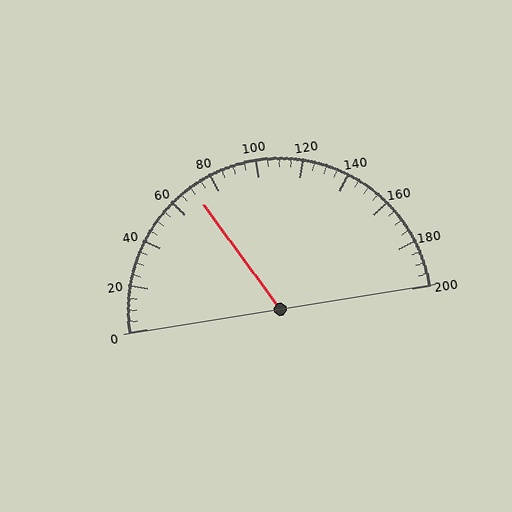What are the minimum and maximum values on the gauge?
The gauge ranges from 0 to 200.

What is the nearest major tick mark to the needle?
The nearest major tick mark is 80.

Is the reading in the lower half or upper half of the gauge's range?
The reading is in the lower half of the range (0 to 200).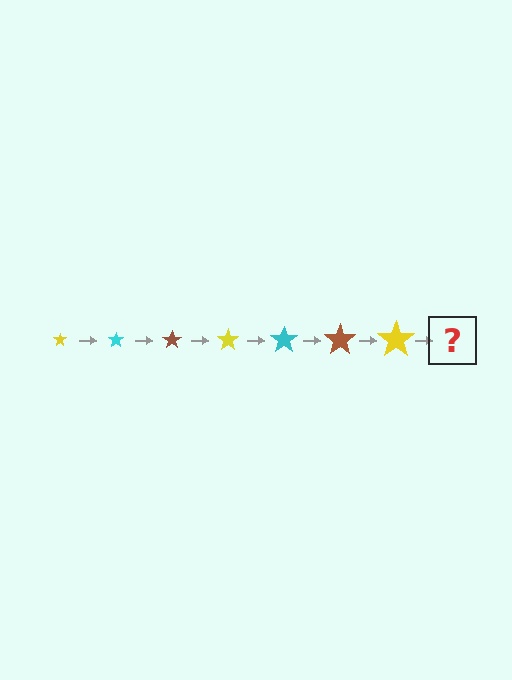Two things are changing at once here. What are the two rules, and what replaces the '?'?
The two rules are that the star grows larger each step and the color cycles through yellow, cyan, and brown. The '?' should be a cyan star, larger than the previous one.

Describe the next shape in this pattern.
It should be a cyan star, larger than the previous one.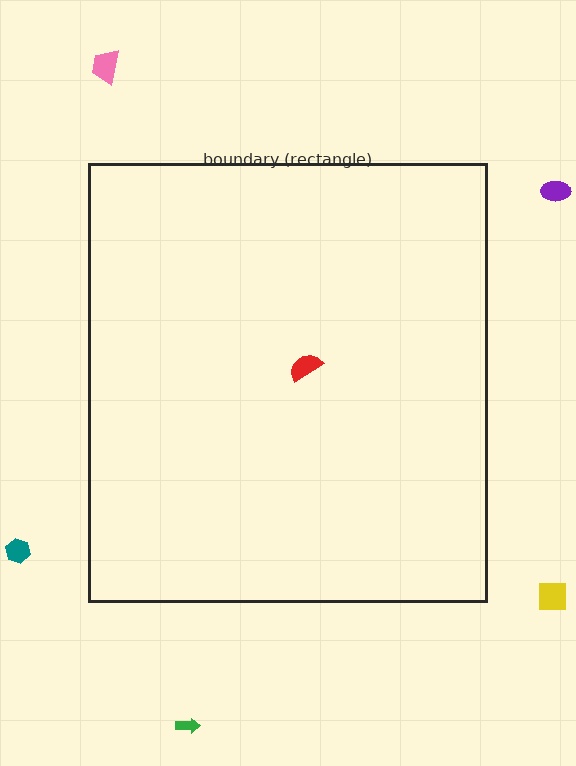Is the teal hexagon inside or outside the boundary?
Outside.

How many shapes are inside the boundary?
1 inside, 5 outside.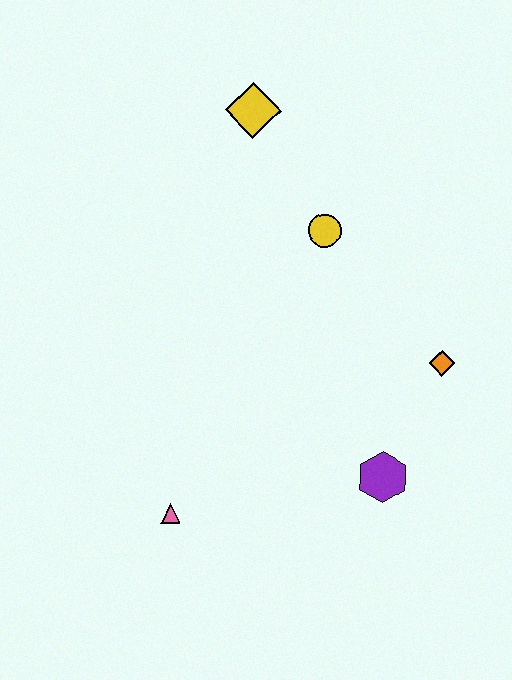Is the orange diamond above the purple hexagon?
Yes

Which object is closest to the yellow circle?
The yellow diamond is closest to the yellow circle.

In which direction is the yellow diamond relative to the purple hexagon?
The yellow diamond is above the purple hexagon.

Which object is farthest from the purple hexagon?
The yellow diamond is farthest from the purple hexagon.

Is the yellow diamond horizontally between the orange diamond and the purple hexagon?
No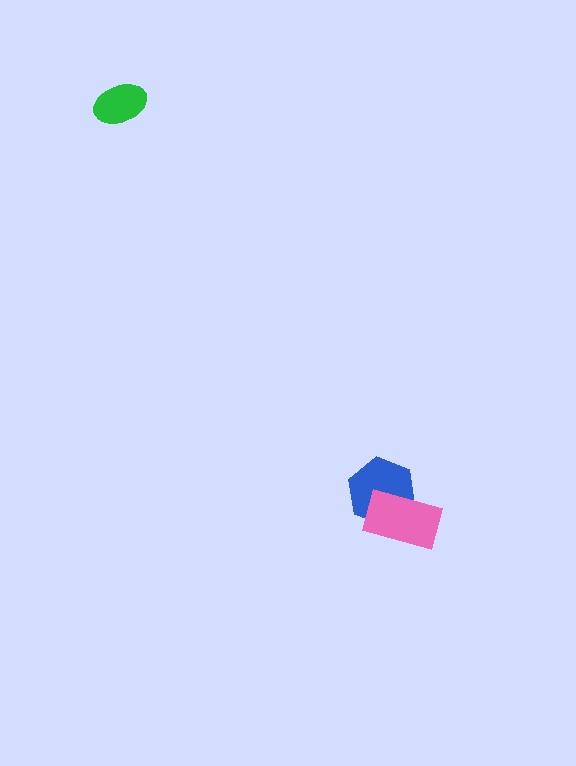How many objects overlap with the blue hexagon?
1 object overlaps with the blue hexagon.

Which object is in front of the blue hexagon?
The pink rectangle is in front of the blue hexagon.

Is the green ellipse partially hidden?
No, no other shape covers it.